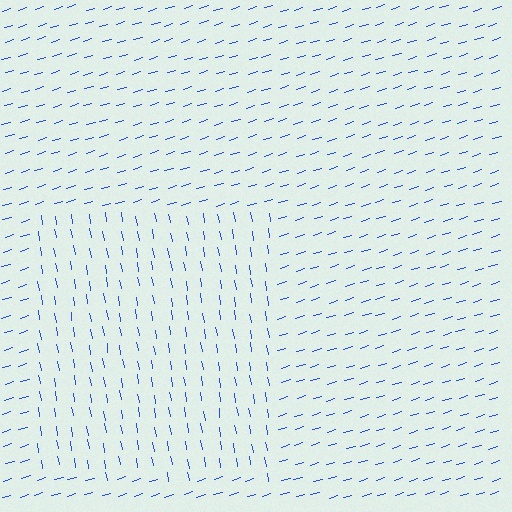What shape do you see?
I see a rectangle.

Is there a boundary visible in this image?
Yes, there is a texture boundary formed by a change in line orientation.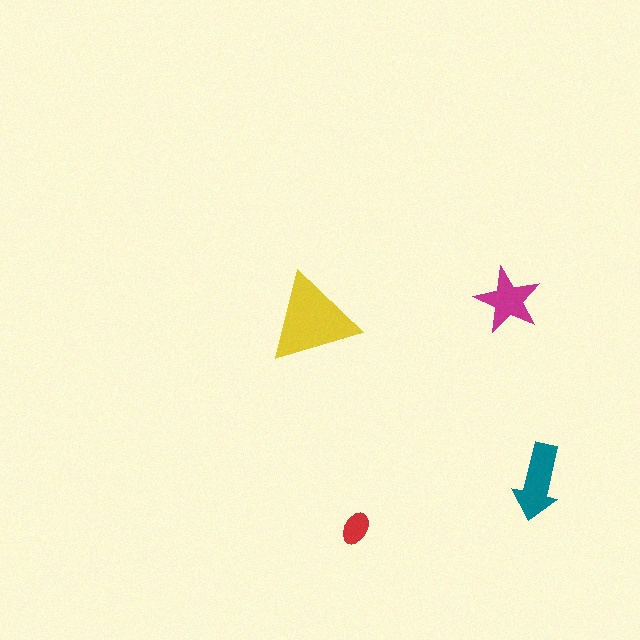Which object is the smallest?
The red ellipse.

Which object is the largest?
The yellow triangle.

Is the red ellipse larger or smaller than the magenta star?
Smaller.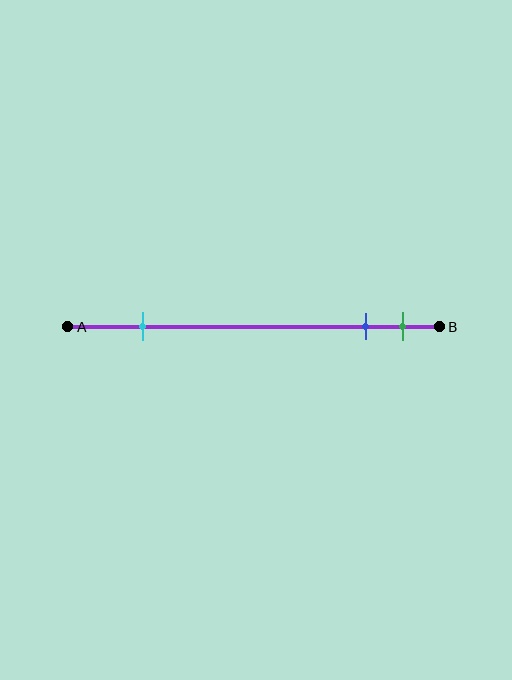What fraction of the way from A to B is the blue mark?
The blue mark is approximately 80% (0.8) of the way from A to B.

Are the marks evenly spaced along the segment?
No, the marks are not evenly spaced.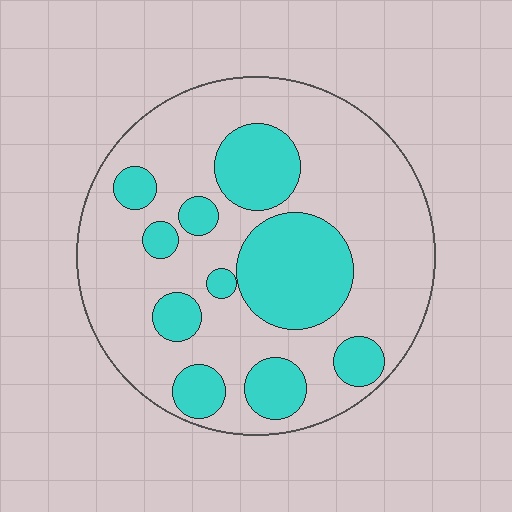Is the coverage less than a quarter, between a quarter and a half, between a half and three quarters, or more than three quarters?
Between a quarter and a half.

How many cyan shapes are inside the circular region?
10.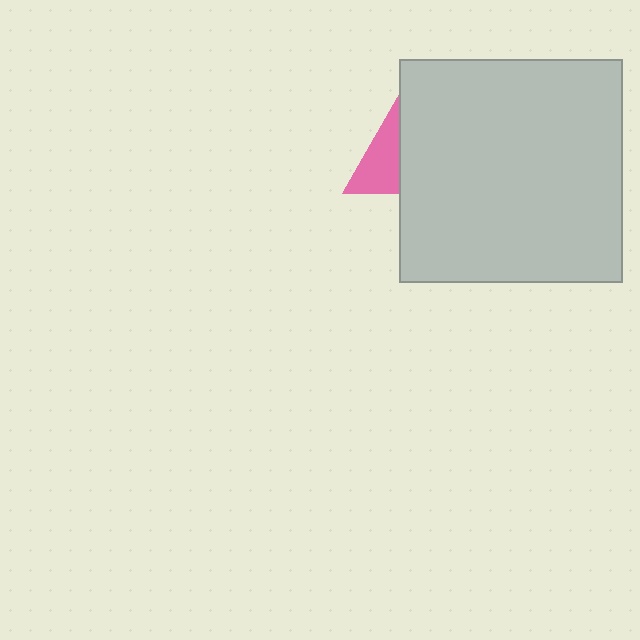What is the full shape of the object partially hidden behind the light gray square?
The partially hidden object is a pink triangle.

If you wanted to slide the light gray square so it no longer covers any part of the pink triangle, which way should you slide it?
Slide it right — that is the most direct way to separate the two shapes.